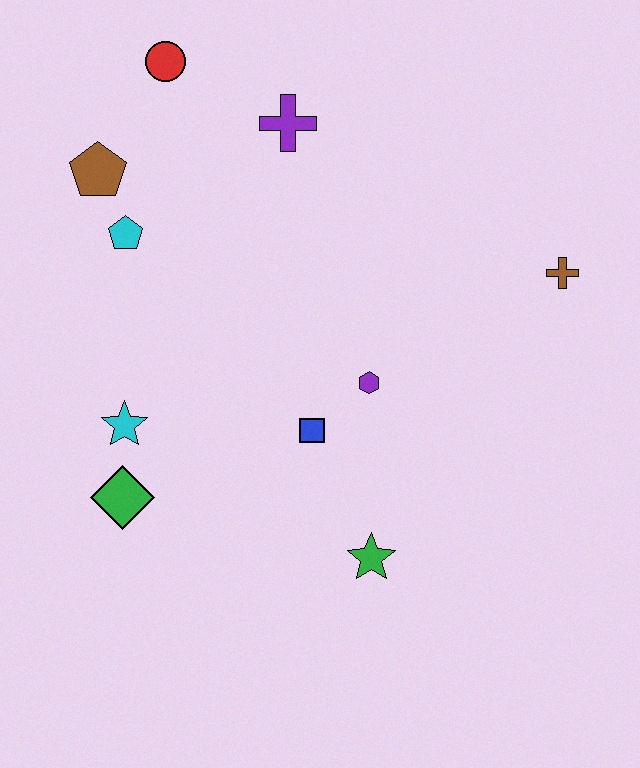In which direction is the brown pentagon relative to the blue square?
The brown pentagon is above the blue square.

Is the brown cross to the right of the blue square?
Yes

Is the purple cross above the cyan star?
Yes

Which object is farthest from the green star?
The red circle is farthest from the green star.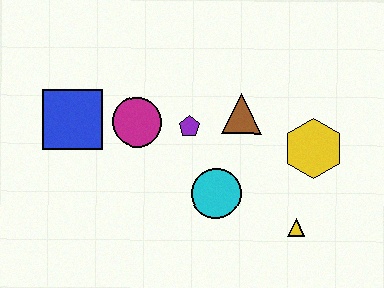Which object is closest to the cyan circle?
The purple pentagon is closest to the cyan circle.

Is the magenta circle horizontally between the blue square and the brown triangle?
Yes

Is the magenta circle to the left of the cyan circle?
Yes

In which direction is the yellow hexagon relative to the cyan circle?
The yellow hexagon is to the right of the cyan circle.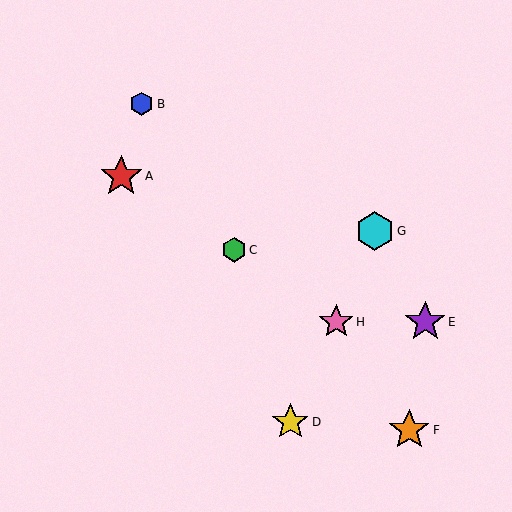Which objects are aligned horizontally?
Objects E, H are aligned horizontally.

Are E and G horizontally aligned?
No, E is at y≈322 and G is at y≈231.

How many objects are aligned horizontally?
2 objects (E, H) are aligned horizontally.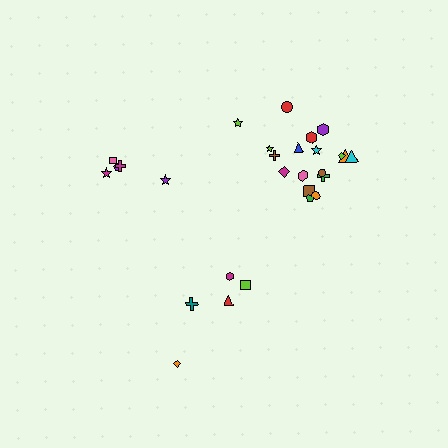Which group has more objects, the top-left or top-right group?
The top-right group.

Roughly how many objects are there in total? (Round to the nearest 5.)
Roughly 30 objects in total.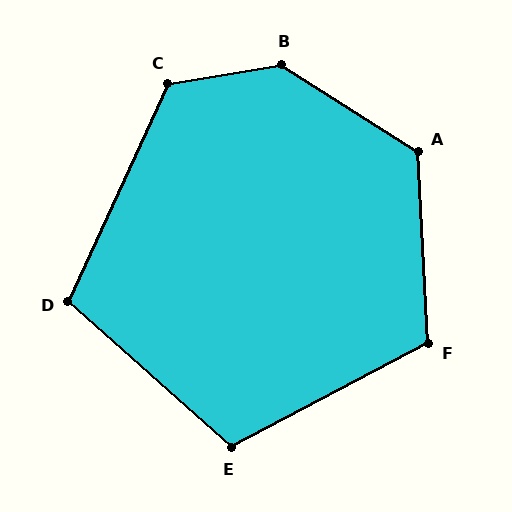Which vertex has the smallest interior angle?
D, at approximately 107 degrees.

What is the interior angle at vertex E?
Approximately 110 degrees (obtuse).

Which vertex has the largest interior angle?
B, at approximately 138 degrees.